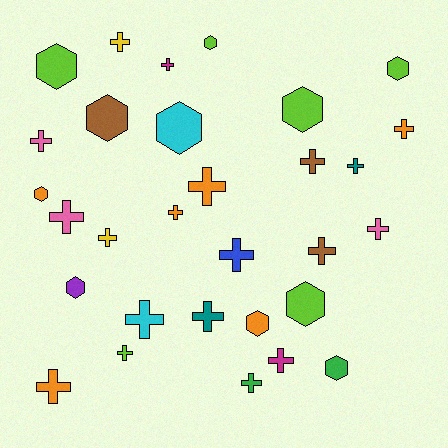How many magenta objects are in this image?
There are 2 magenta objects.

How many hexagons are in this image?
There are 11 hexagons.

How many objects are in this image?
There are 30 objects.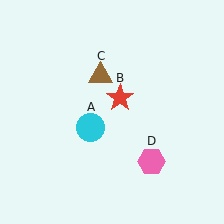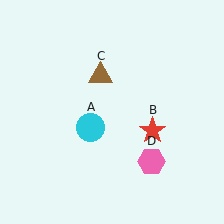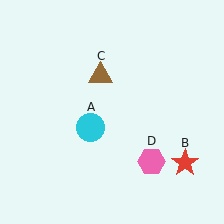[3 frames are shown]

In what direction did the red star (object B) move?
The red star (object B) moved down and to the right.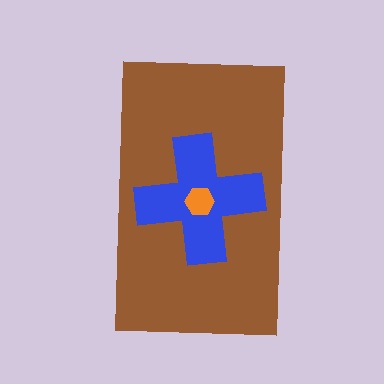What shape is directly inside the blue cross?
The orange hexagon.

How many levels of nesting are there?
3.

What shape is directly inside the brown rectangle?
The blue cross.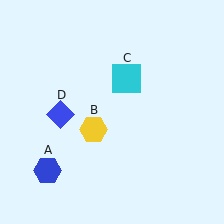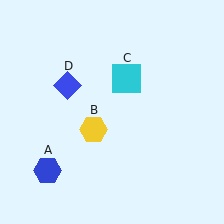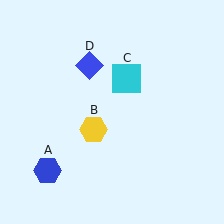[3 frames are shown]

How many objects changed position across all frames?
1 object changed position: blue diamond (object D).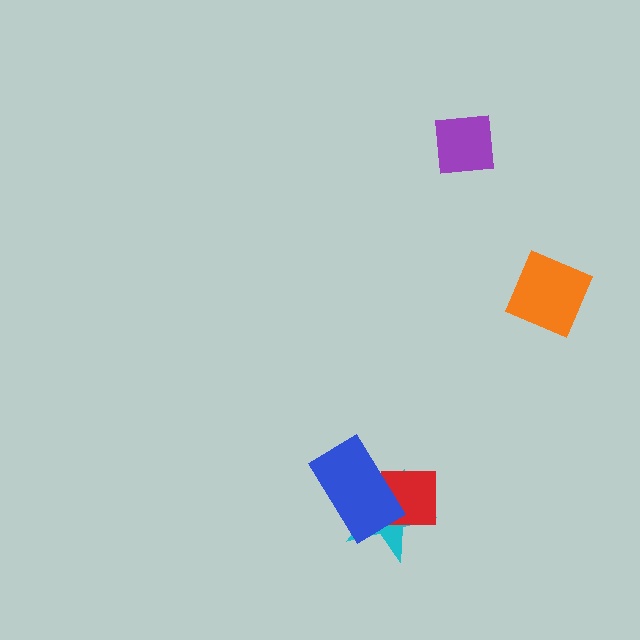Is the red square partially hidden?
Yes, it is partially covered by another shape.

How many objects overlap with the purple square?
0 objects overlap with the purple square.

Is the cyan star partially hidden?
Yes, it is partially covered by another shape.